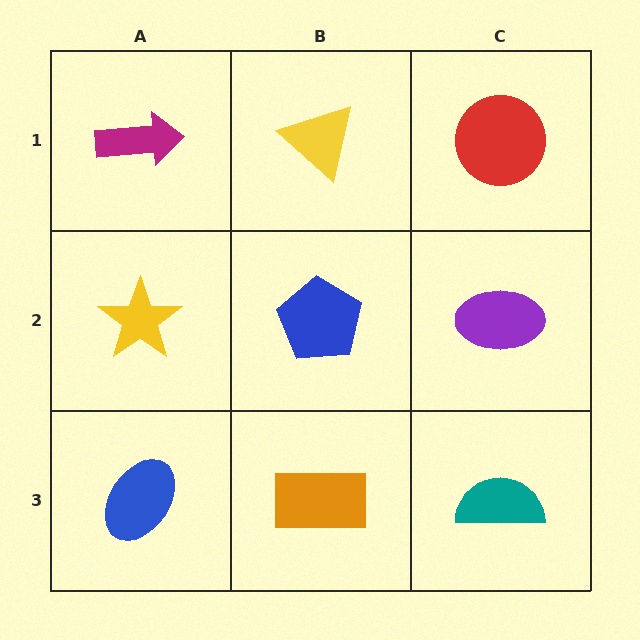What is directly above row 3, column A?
A yellow star.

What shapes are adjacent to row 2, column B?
A yellow triangle (row 1, column B), an orange rectangle (row 3, column B), a yellow star (row 2, column A), a purple ellipse (row 2, column C).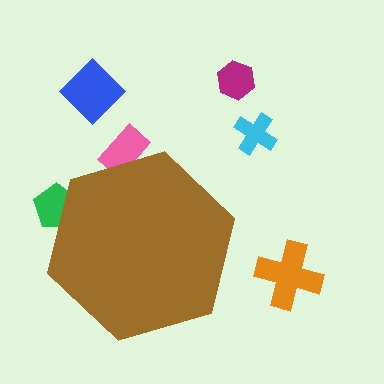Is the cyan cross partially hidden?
No, the cyan cross is fully visible.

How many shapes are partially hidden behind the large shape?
2 shapes are partially hidden.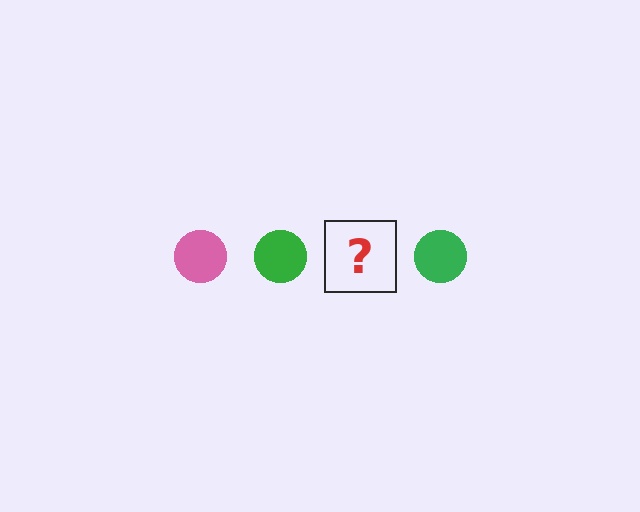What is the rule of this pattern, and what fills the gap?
The rule is that the pattern cycles through pink, green circles. The gap should be filled with a pink circle.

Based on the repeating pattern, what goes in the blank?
The blank should be a pink circle.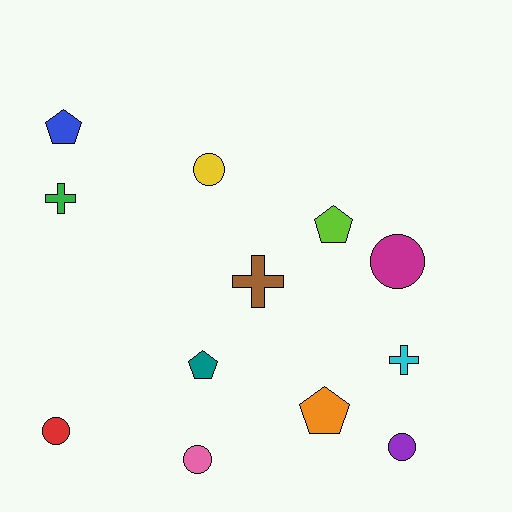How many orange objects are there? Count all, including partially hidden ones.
There is 1 orange object.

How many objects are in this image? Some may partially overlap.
There are 12 objects.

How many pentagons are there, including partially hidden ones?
There are 4 pentagons.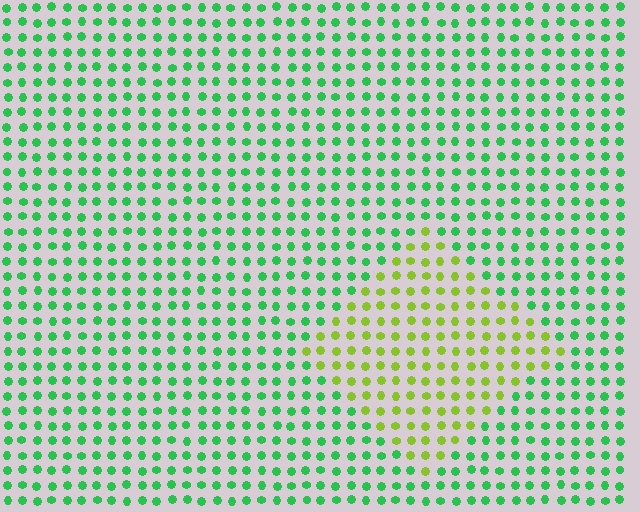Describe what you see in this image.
The image is filled with small green elements in a uniform arrangement. A diamond-shaped region is visible where the elements are tinted to a slightly different hue, forming a subtle color boundary.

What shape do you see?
I see a diamond.